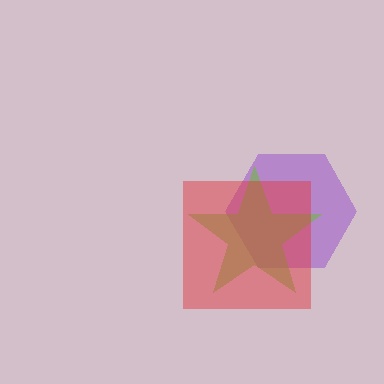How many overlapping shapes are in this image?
There are 3 overlapping shapes in the image.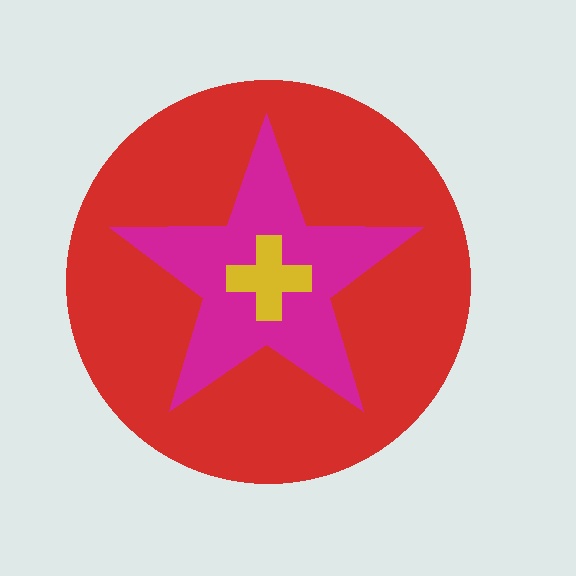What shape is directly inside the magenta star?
The yellow cross.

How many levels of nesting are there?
3.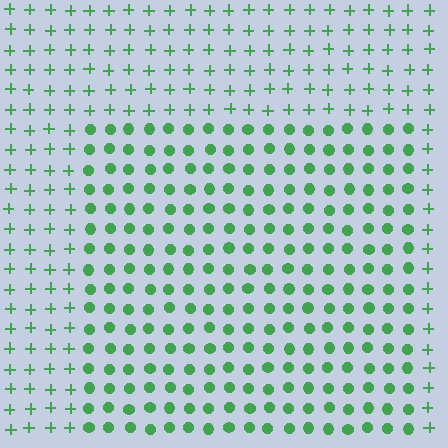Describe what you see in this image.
The image is filled with small green elements arranged in a uniform grid. A rectangle-shaped region contains circles, while the surrounding area contains plus signs. The boundary is defined purely by the change in element shape.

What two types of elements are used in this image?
The image uses circles inside the rectangle region and plus signs outside it.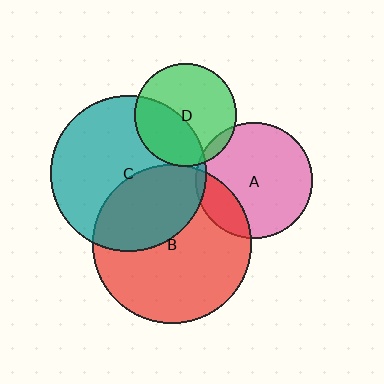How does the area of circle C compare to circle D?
Approximately 2.3 times.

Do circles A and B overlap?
Yes.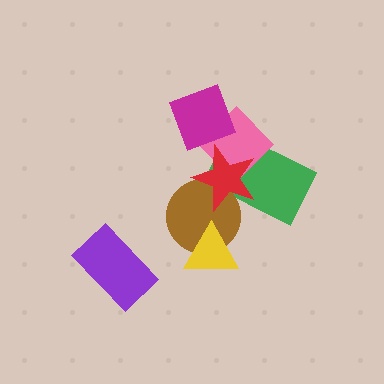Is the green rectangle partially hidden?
Yes, it is partially covered by another shape.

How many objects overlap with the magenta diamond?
1 object overlaps with the magenta diamond.